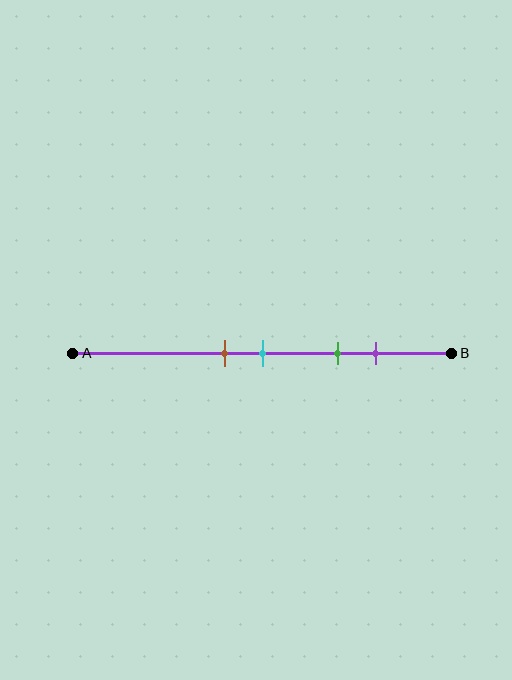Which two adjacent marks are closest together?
The brown and cyan marks are the closest adjacent pair.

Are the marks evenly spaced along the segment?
No, the marks are not evenly spaced.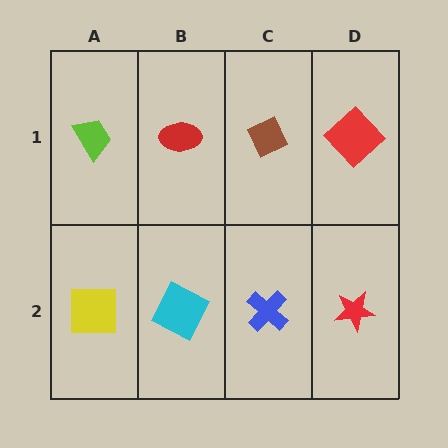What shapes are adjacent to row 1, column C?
A blue cross (row 2, column C), a red ellipse (row 1, column B), a red diamond (row 1, column D).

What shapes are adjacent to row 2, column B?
A red ellipse (row 1, column B), a yellow square (row 2, column A), a blue cross (row 2, column C).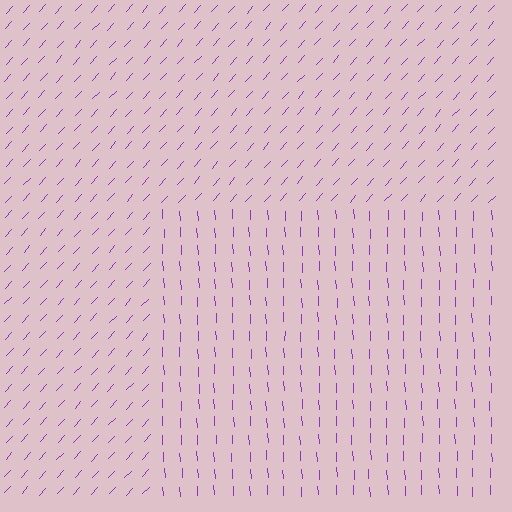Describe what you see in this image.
The image is filled with small purple line segments. A rectangle region in the image has lines oriented differently from the surrounding lines, creating a visible texture boundary.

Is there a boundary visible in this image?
Yes, there is a texture boundary formed by a change in line orientation.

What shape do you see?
I see a rectangle.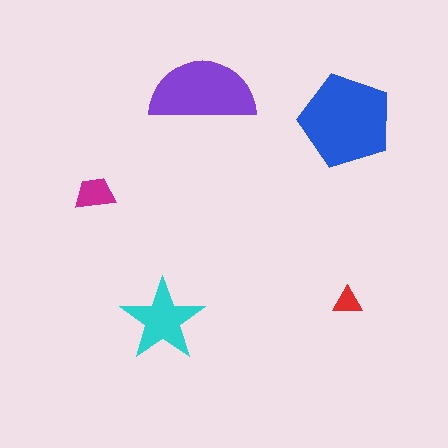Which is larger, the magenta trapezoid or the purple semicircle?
The purple semicircle.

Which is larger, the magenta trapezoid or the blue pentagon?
The blue pentagon.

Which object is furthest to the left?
The magenta trapezoid is leftmost.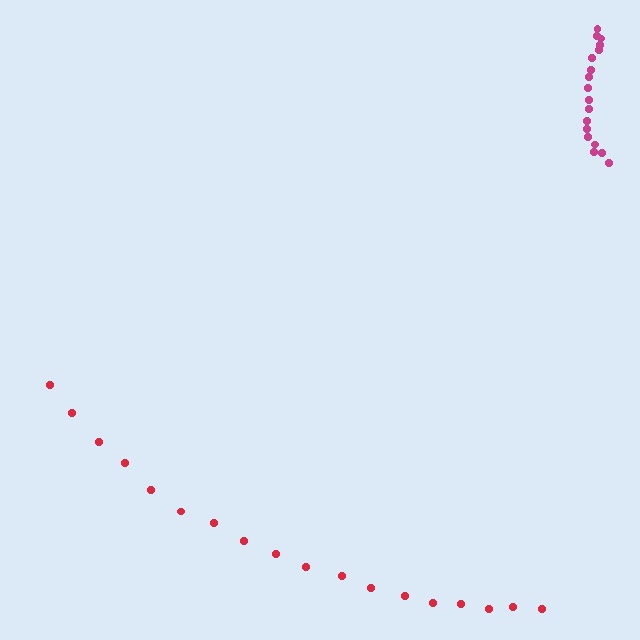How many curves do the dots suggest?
There are 2 distinct paths.